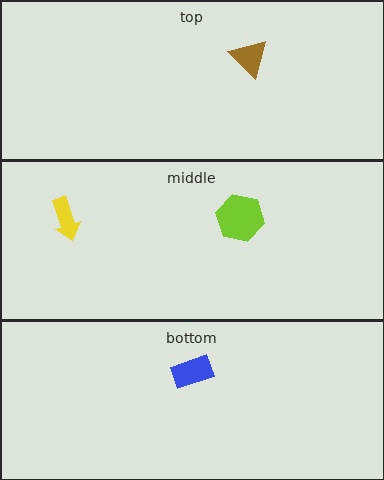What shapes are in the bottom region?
The blue rectangle.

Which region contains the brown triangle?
The top region.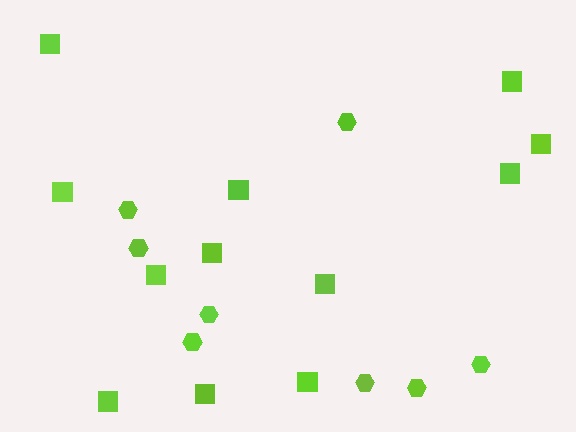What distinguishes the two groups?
There are 2 groups: one group of hexagons (8) and one group of squares (12).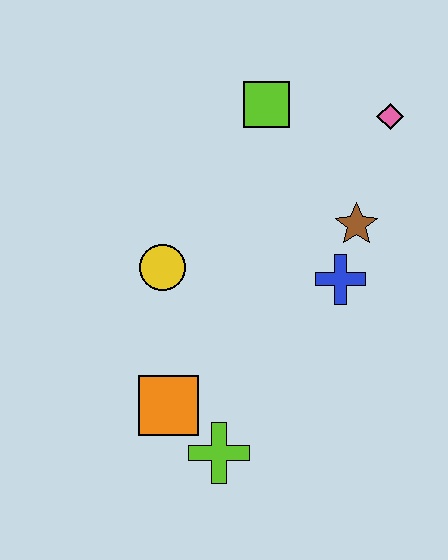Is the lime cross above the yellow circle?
No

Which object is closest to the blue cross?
The brown star is closest to the blue cross.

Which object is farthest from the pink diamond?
The lime cross is farthest from the pink diamond.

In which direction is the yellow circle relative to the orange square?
The yellow circle is above the orange square.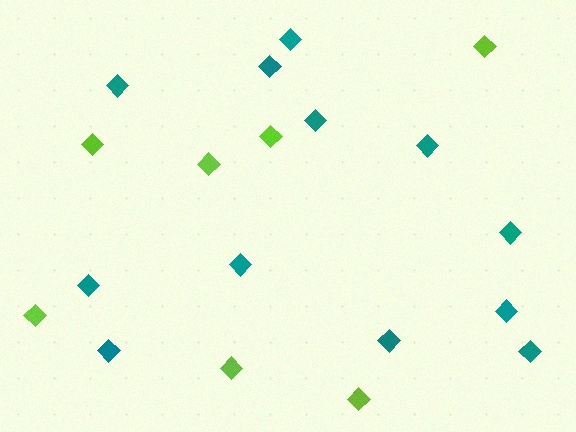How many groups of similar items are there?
There are 2 groups: one group of lime diamonds (7) and one group of teal diamonds (12).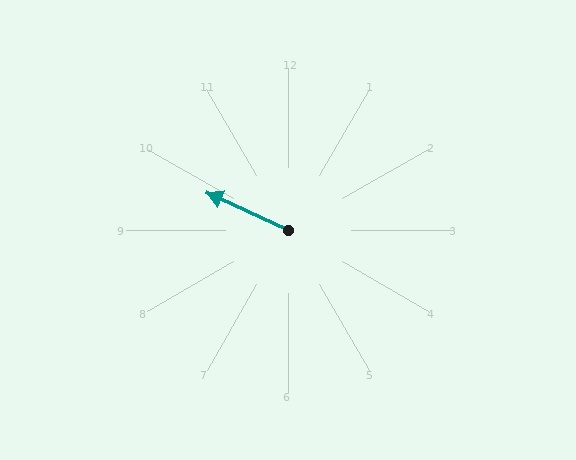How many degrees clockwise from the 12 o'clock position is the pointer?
Approximately 295 degrees.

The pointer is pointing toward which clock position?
Roughly 10 o'clock.